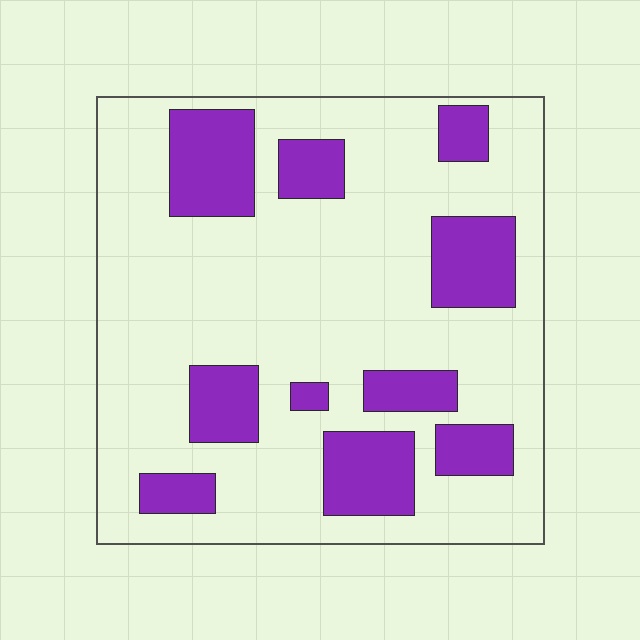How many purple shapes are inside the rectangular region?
10.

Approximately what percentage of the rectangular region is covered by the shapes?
Approximately 25%.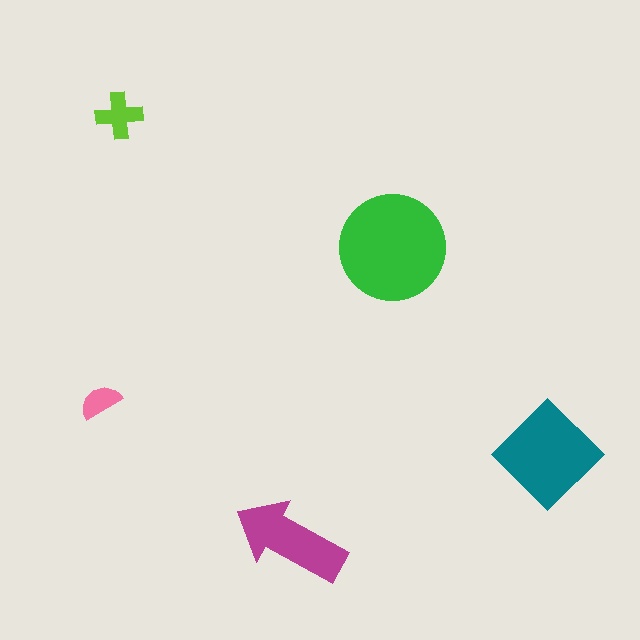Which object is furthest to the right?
The teal diamond is rightmost.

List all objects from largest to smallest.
The green circle, the teal diamond, the magenta arrow, the lime cross, the pink semicircle.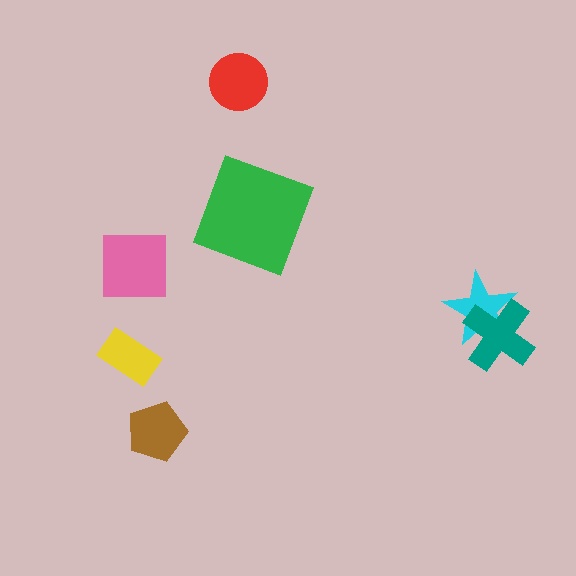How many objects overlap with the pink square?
0 objects overlap with the pink square.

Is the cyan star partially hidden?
Yes, it is partially covered by another shape.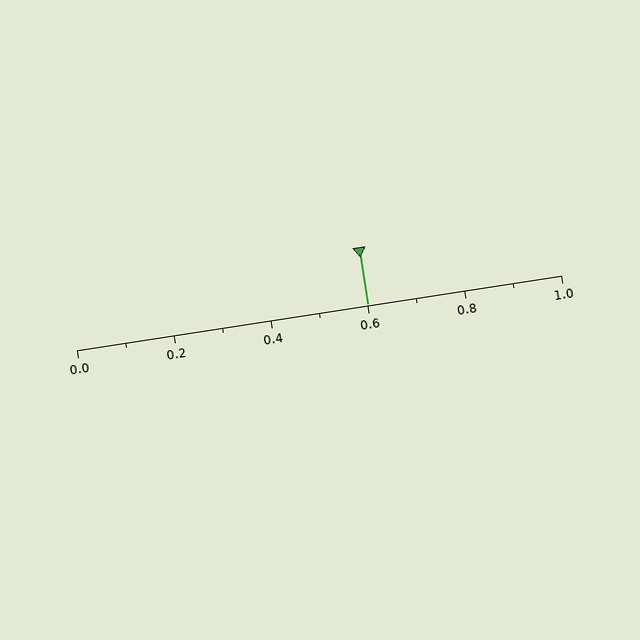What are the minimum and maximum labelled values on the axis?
The axis runs from 0.0 to 1.0.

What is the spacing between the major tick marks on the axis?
The major ticks are spaced 0.2 apart.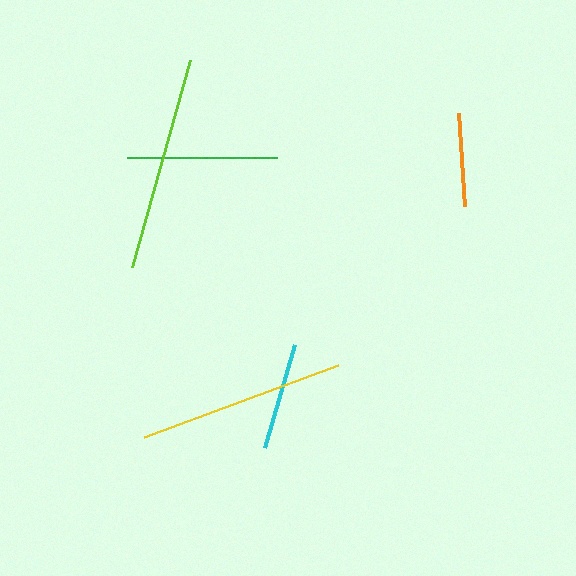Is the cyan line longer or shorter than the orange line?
The cyan line is longer than the orange line.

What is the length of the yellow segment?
The yellow segment is approximately 207 pixels long.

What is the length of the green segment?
The green segment is approximately 149 pixels long.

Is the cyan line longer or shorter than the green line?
The green line is longer than the cyan line.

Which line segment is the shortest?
The orange line is the shortest at approximately 92 pixels.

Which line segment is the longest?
The lime line is the longest at approximately 215 pixels.